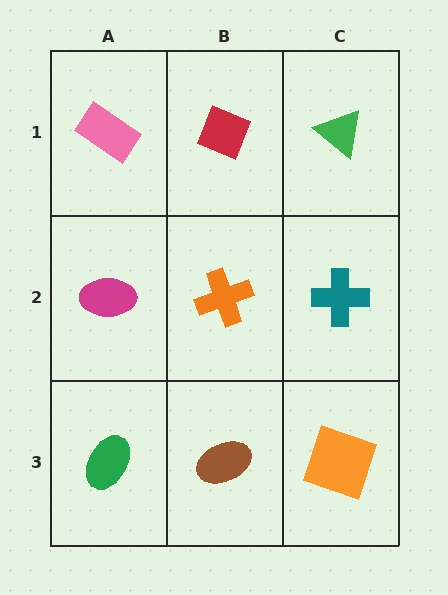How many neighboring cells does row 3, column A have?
2.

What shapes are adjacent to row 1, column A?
A magenta ellipse (row 2, column A), a red diamond (row 1, column B).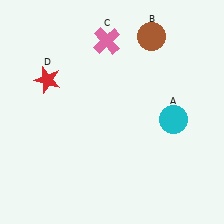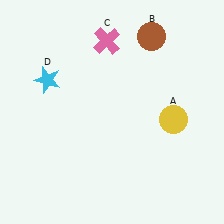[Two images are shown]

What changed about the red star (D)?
In Image 1, D is red. In Image 2, it changed to cyan.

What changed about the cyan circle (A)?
In Image 1, A is cyan. In Image 2, it changed to yellow.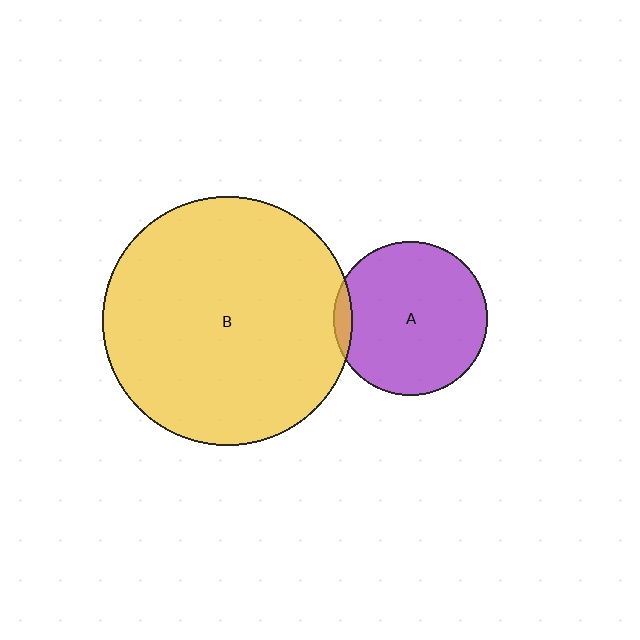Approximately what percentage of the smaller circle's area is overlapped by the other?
Approximately 5%.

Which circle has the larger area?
Circle B (yellow).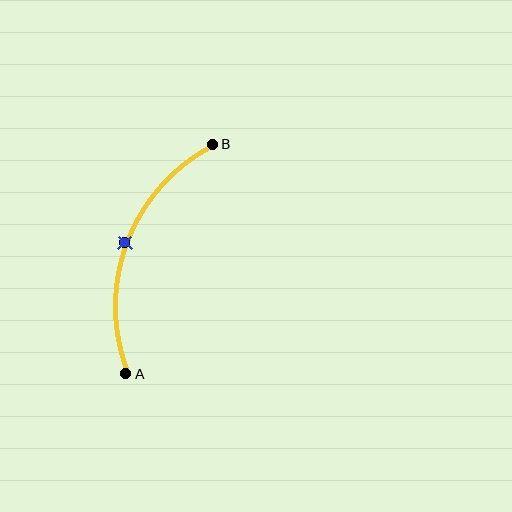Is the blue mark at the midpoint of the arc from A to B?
Yes. The blue mark lies on the arc at equal arc-length from both A and B — it is the arc midpoint.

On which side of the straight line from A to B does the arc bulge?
The arc bulges to the left of the straight line connecting A and B.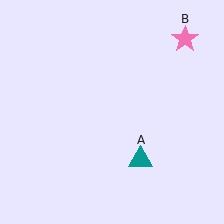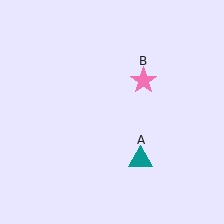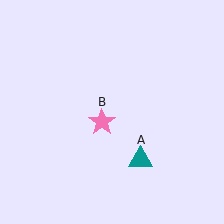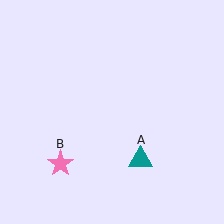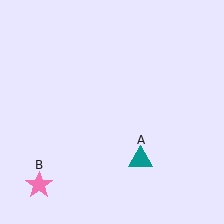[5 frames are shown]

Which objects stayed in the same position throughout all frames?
Teal triangle (object A) remained stationary.